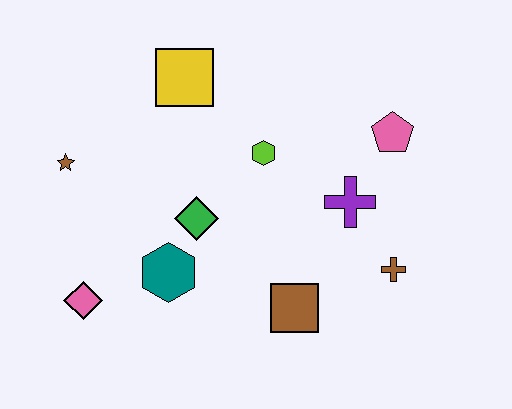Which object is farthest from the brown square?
The brown star is farthest from the brown square.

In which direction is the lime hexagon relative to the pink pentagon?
The lime hexagon is to the left of the pink pentagon.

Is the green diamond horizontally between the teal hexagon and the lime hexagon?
Yes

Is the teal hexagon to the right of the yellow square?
No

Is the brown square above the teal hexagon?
No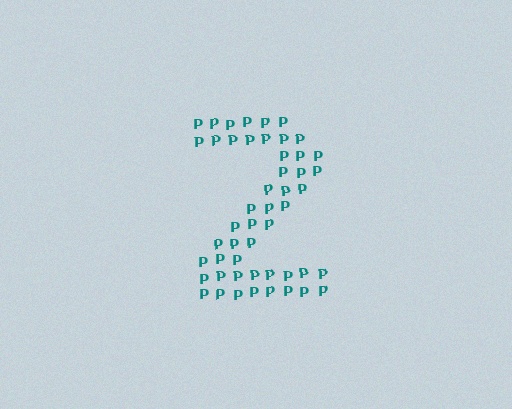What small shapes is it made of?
It is made of small letter P's.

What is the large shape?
The large shape is the digit 2.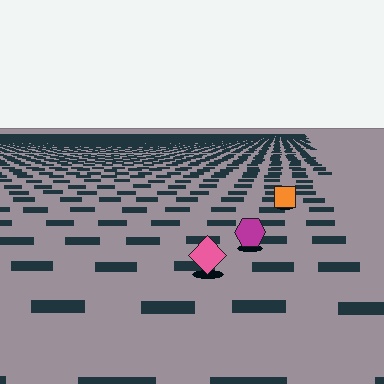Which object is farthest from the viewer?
The orange square is farthest from the viewer. It appears smaller and the ground texture around it is denser.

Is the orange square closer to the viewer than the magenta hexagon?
No. The magenta hexagon is closer — you can tell from the texture gradient: the ground texture is coarser near it.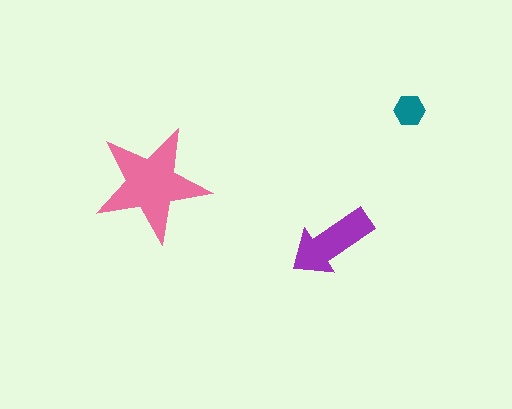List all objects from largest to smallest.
The pink star, the purple arrow, the teal hexagon.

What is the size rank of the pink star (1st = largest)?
1st.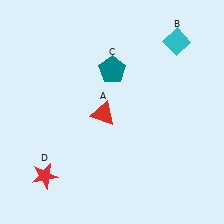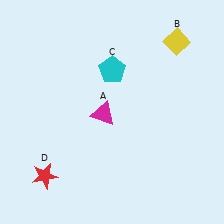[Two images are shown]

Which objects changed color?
A changed from red to magenta. B changed from cyan to yellow. C changed from teal to cyan.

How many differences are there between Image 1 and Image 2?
There are 3 differences between the two images.